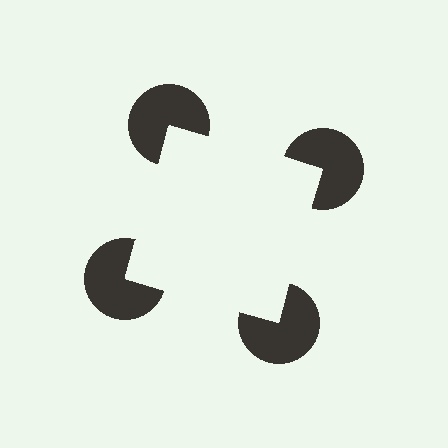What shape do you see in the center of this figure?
An illusory square — its edges are inferred from the aligned wedge cuts in the pac-man discs, not physically drawn.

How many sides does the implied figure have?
4 sides.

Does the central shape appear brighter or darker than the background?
It typically appears slightly brighter than the background, even though no actual brightness change is drawn.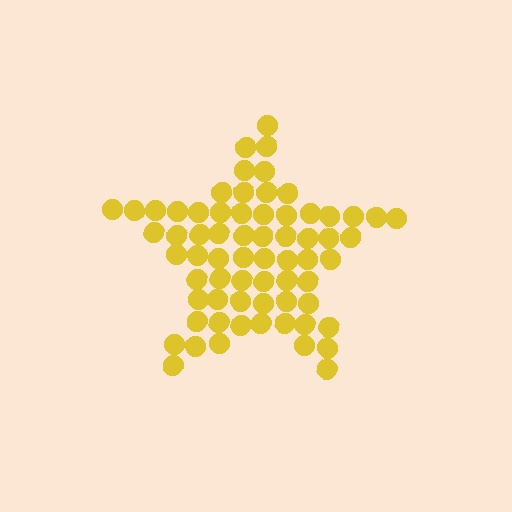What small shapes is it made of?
It is made of small circles.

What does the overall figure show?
The overall figure shows a star.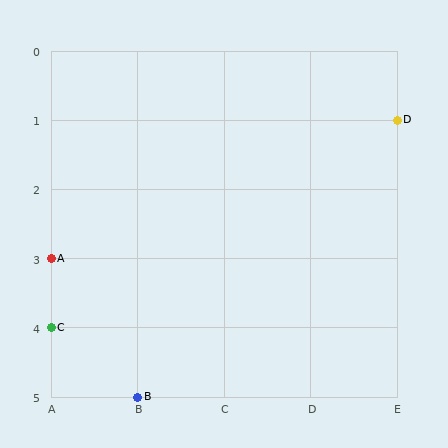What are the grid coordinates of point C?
Point C is at grid coordinates (A, 4).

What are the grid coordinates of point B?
Point B is at grid coordinates (B, 5).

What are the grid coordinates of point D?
Point D is at grid coordinates (E, 1).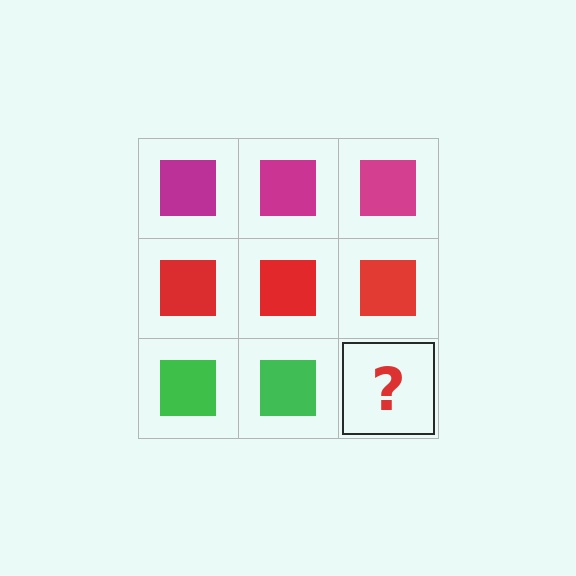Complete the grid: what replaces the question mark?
The question mark should be replaced with a green square.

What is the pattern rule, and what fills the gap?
The rule is that each row has a consistent color. The gap should be filled with a green square.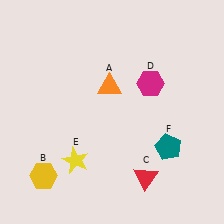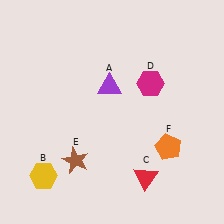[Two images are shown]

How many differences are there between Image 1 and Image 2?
There are 3 differences between the two images.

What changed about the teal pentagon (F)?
In Image 1, F is teal. In Image 2, it changed to orange.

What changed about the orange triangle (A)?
In Image 1, A is orange. In Image 2, it changed to purple.